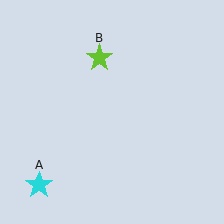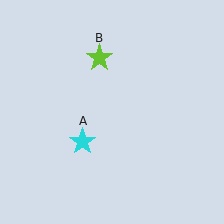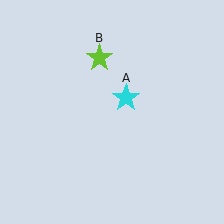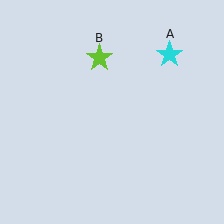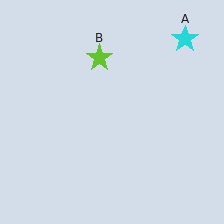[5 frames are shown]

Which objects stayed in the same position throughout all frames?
Lime star (object B) remained stationary.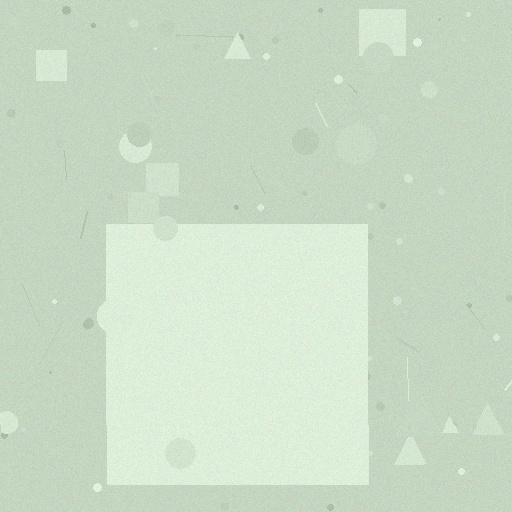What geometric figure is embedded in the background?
A square is embedded in the background.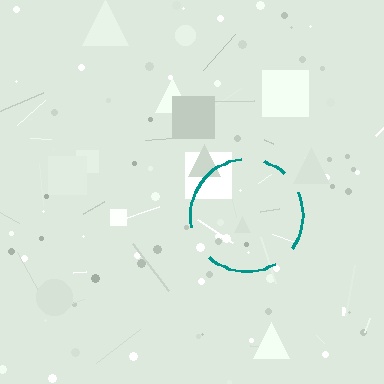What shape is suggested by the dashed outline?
The dashed outline suggests a circle.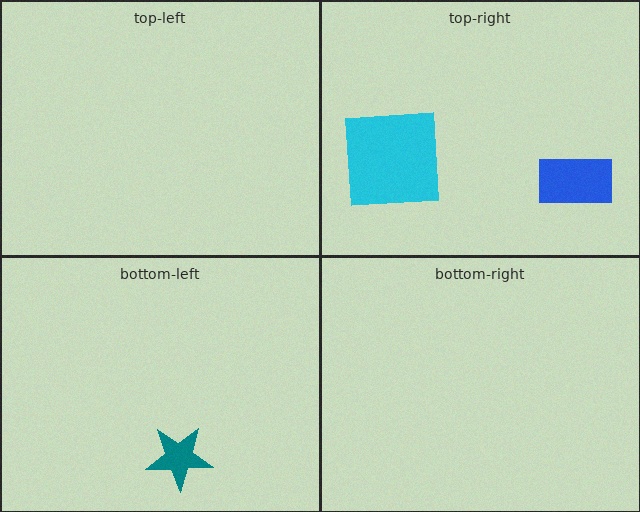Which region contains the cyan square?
The top-right region.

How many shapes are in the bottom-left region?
1.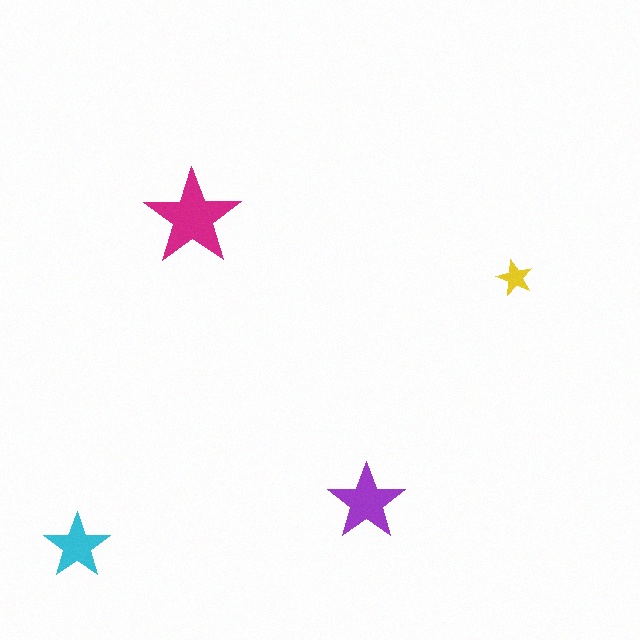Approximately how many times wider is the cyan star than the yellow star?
About 2 times wider.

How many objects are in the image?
There are 4 objects in the image.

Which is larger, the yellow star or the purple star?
The purple one.